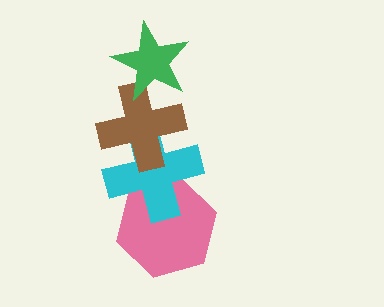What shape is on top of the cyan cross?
The brown cross is on top of the cyan cross.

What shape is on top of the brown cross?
The green star is on top of the brown cross.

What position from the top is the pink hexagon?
The pink hexagon is 4th from the top.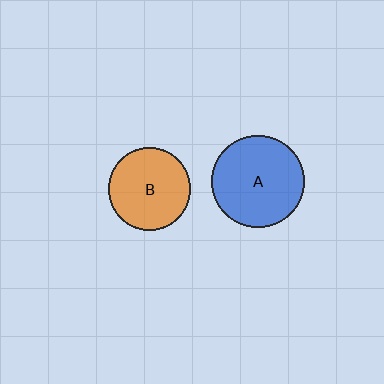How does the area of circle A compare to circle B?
Approximately 1.3 times.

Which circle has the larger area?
Circle A (blue).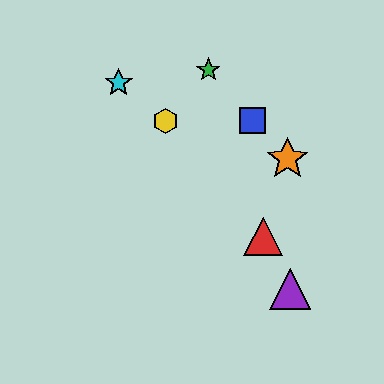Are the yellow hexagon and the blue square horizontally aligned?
Yes, both are at y≈121.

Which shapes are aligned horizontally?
The blue square, the yellow hexagon are aligned horizontally.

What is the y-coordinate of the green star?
The green star is at y≈70.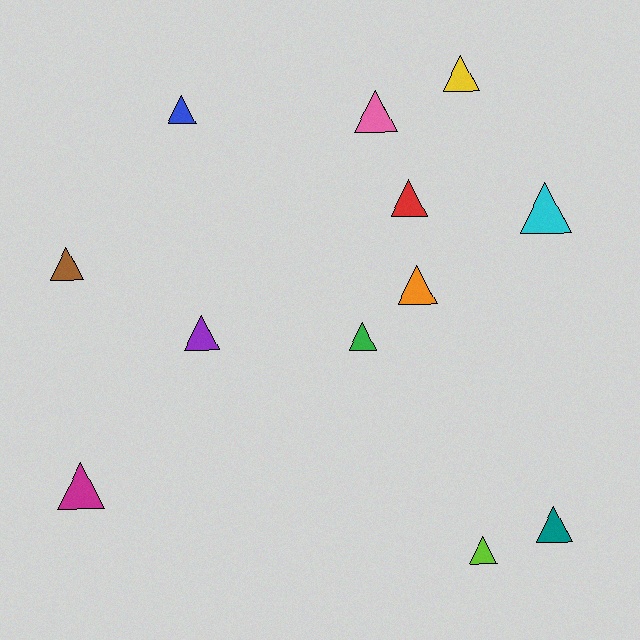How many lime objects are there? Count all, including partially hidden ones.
There is 1 lime object.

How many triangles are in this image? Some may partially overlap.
There are 12 triangles.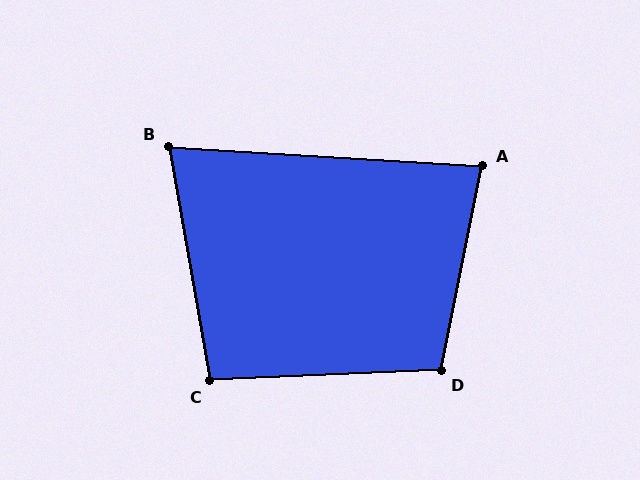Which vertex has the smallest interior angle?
B, at approximately 76 degrees.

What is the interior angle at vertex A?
Approximately 82 degrees (acute).